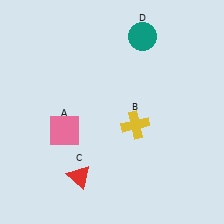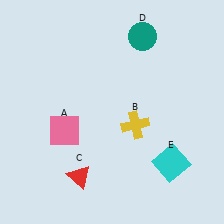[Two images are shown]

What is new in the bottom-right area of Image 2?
A cyan square (E) was added in the bottom-right area of Image 2.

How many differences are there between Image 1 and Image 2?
There is 1 difference between the two images.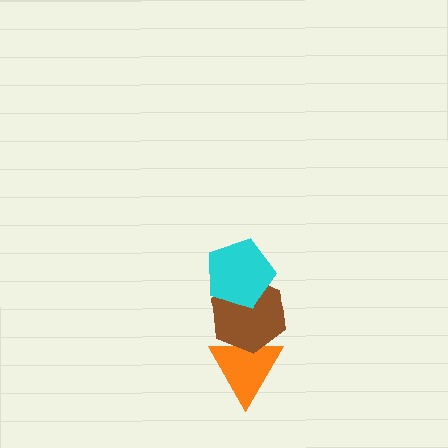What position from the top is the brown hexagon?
The brown hexagon is 2nd from the top.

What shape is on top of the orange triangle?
The brown hexagon is on top of the orange triangle.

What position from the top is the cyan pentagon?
The cyan pentagon is 1st from the top.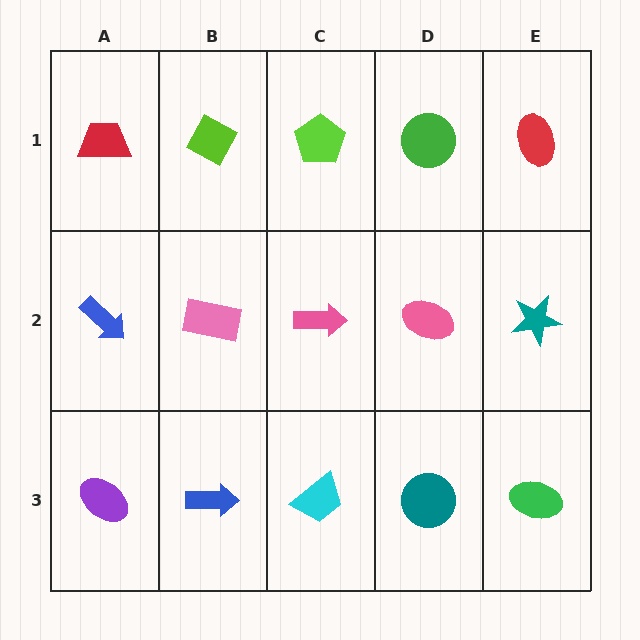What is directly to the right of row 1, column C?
A green circle.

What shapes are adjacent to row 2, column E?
A red ellipse (row 1, column E), a green ellipse (row 3, column E), a pink ellipse (row 2, column D).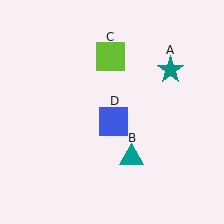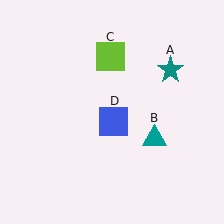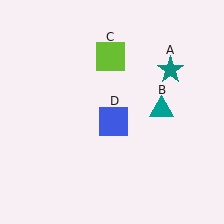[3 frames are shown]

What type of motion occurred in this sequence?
The teal triangle (object B) rotated counterclockwise around the center of the scene.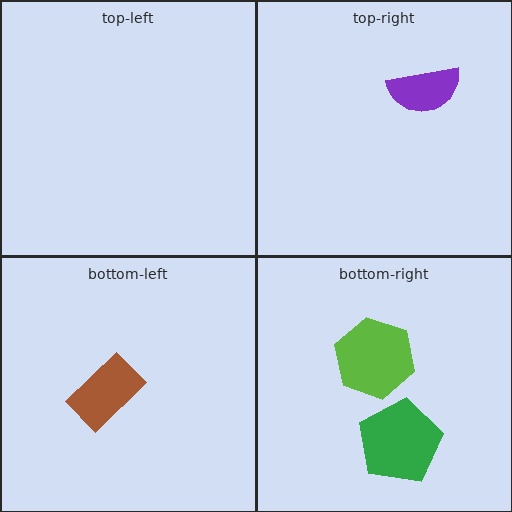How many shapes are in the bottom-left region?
1.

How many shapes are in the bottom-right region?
2.